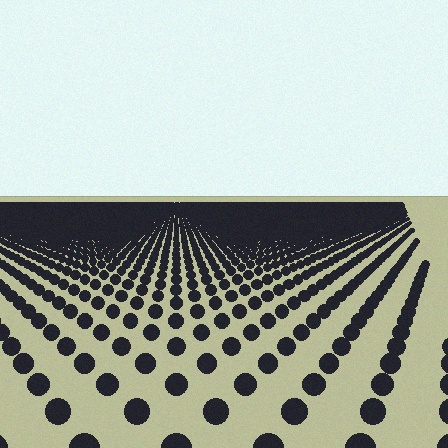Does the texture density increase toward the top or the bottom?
Density increases toward the top.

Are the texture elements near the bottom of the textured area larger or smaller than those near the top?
Larger. Near the bottom, elements are closer to the viewer and appear at a bigger on-screen size.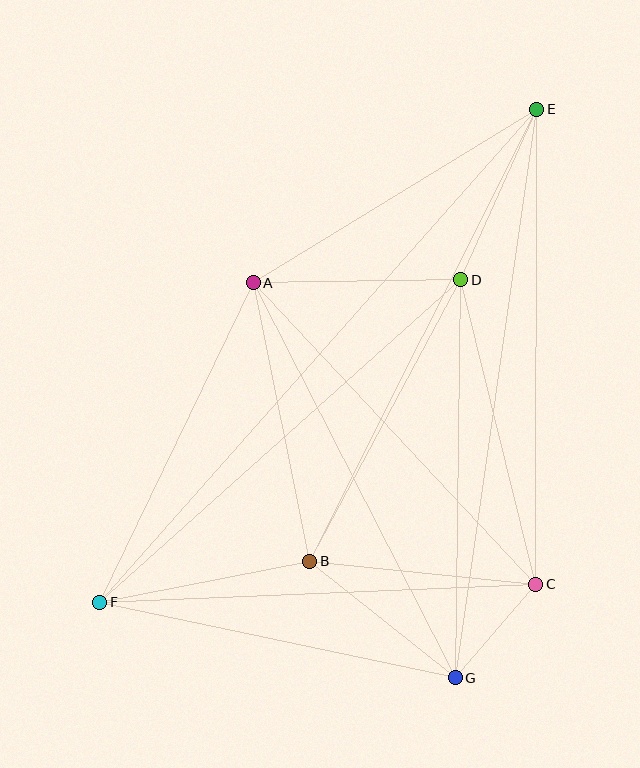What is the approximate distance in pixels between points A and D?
The distance between A and D is approximately 207 pixels.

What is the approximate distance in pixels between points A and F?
The distance between A and F is approximately 355 pixels.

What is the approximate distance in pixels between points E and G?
The distance between E and G is approximately 574 pixels.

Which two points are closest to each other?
Points C and G are closest to each other.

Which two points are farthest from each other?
Points E and F are farthest from each other.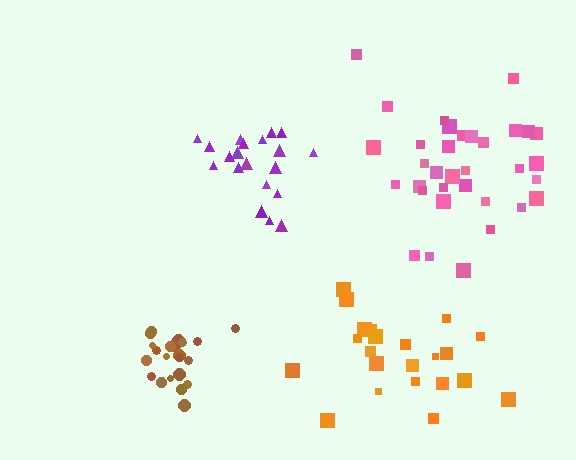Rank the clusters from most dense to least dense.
brown, purple, pink, orange.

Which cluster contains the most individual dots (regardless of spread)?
Pink (34).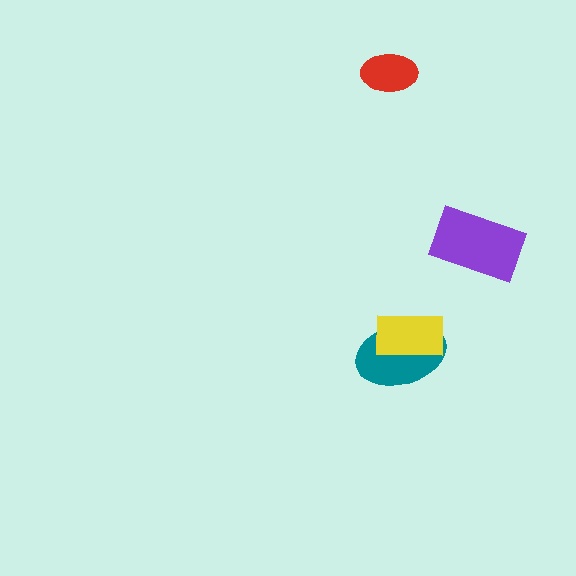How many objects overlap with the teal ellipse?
1 object overlaps with the teal ellipse.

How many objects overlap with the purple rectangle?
0 objects overlap with the purple rectangle.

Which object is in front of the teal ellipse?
The yellow rectangle is in front of the teal ellipse.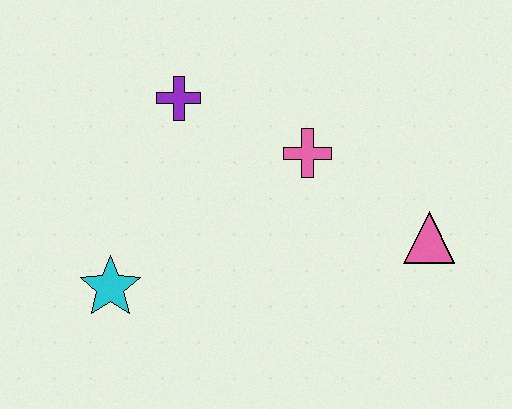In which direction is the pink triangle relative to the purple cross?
The pink triangle is to the right of the purple cross.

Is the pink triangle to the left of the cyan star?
No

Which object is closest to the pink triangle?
The pink cross is closest to the pink triangle.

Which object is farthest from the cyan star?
The pink triangle is farthest from the cyan star.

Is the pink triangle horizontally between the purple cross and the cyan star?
No